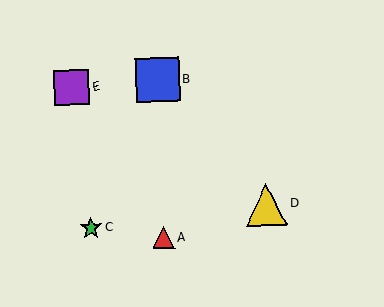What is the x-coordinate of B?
Object B is at x≈158.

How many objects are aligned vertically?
2 objects (A, B) are aligned vertically.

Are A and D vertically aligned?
No, A is at x≈164 and D is at x≈266.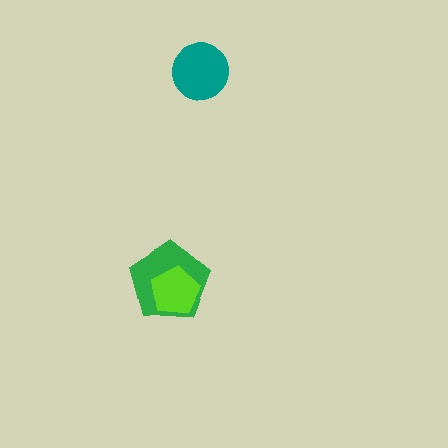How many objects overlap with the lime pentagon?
1 object overlaps with the lime pentagon.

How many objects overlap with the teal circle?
0 objects overlap with the teal circle.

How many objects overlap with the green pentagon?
1 object overlaps with the green pentagon.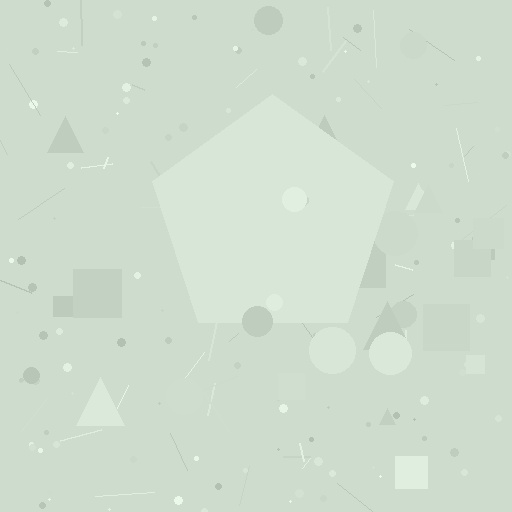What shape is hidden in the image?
A pentagon is hidden in the image.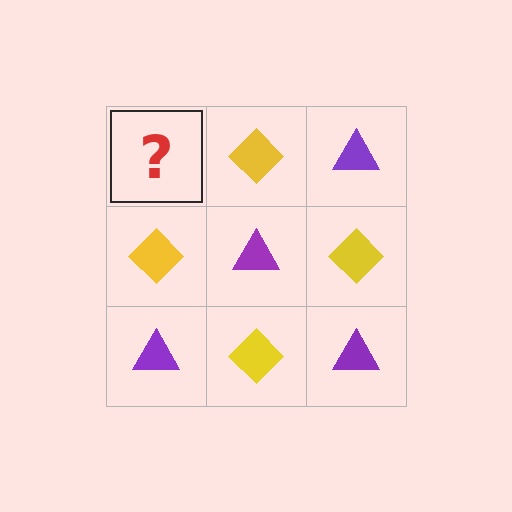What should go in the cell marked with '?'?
The missing cell should contain a purple triangle.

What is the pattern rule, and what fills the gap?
The rule is that it alternates purple triangle and yellow diamond in a checkerboard pattern. The gap should be filled with a purple triangle.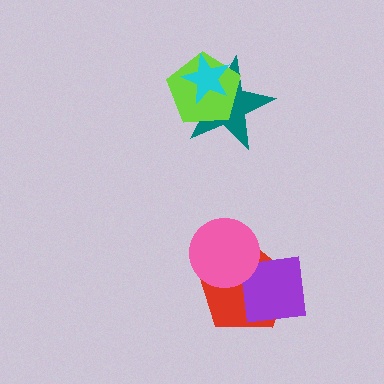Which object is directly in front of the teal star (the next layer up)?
The lime pentagon is directly in front of the teal star.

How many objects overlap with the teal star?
2 objects overlap with the teal star.